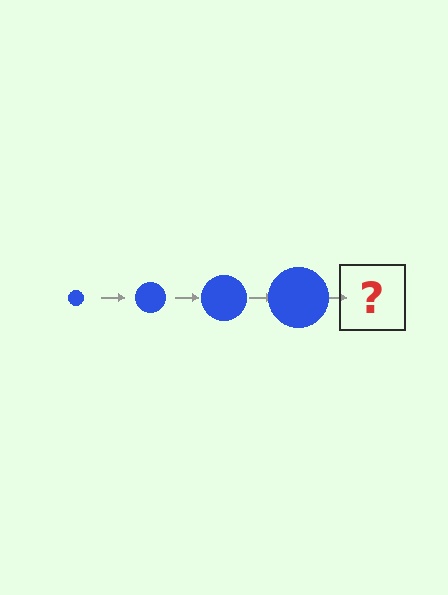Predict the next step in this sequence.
The next step is a blue circle, larger than the previous one.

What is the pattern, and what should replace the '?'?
The pattern is that the circle gets progressively larger each step. The '?' should be a blue circle, larger than the previous one.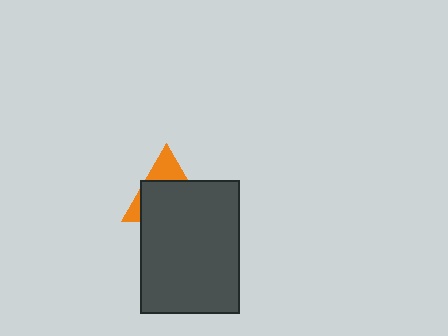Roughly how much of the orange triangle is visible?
A small part of it is visible (roughly 30%).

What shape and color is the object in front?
The object in front is a dark gray rectangle.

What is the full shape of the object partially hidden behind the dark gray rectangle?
The partially hidden object is an orange triangle.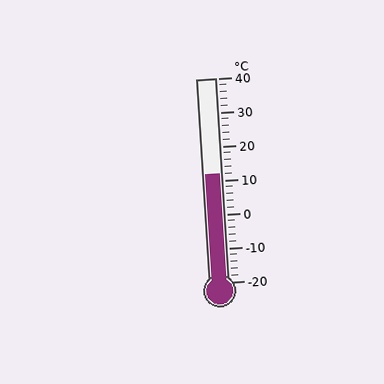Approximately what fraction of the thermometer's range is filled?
The thermometer is filled to approximately 55% of its range.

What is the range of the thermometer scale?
The thermometer scale ranges from -20°C to 40°C.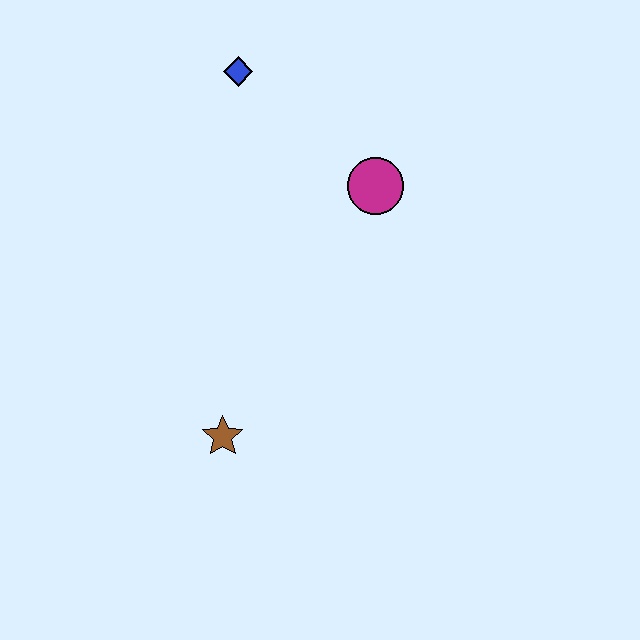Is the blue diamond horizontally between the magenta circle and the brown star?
Yes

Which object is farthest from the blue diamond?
The brown star is farthest from the blue diamond.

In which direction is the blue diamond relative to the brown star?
The blue diamond is above the brown star.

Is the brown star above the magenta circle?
No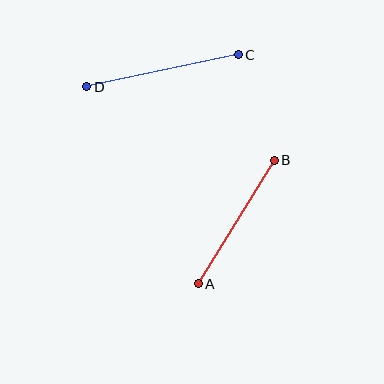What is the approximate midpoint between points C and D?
The midpoint is at approximately (162, 71) pixels.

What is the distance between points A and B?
The distance is approximately 145 pixels.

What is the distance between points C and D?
The distance is approximately 155 pixels.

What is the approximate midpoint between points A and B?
The midpoint is at approximately (236, 222) pixels.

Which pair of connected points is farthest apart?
Points C and D are farthest apart.